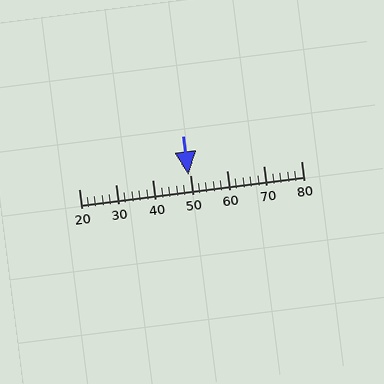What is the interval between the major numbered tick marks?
The major tick marks are spaced 10 units apart.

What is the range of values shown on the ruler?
The ruler shows values from 20 to 80.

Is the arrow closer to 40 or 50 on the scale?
The arrow is closer to 50.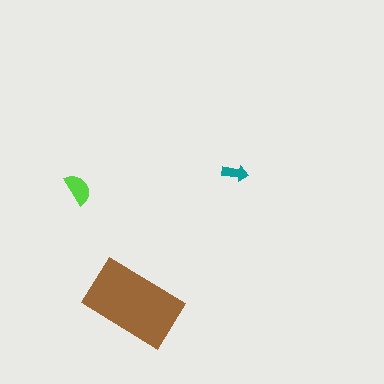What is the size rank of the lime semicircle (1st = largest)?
2nd.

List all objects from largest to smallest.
The brown rectangle, the lime semicircle, the teal arrow.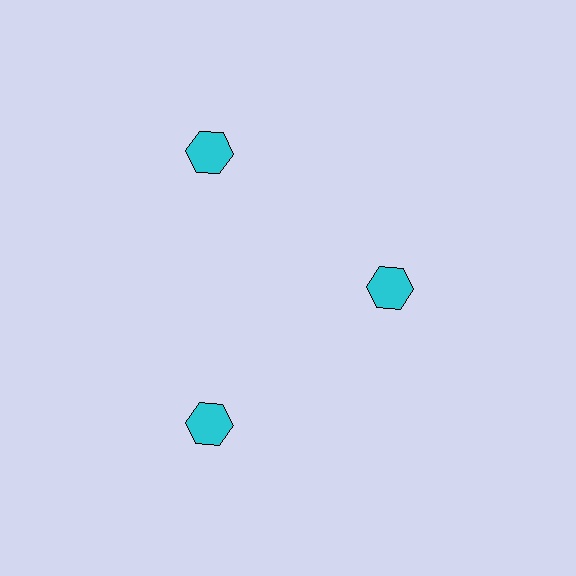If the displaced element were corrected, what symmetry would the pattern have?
It would have 3-fold rotational symmetry — the pattern would map onto itself every 120 degrees.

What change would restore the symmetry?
The symmetry would be restored by moving it outward, back onto the ring so that all 3 hexagons sit at equal angles and equal distance from the center.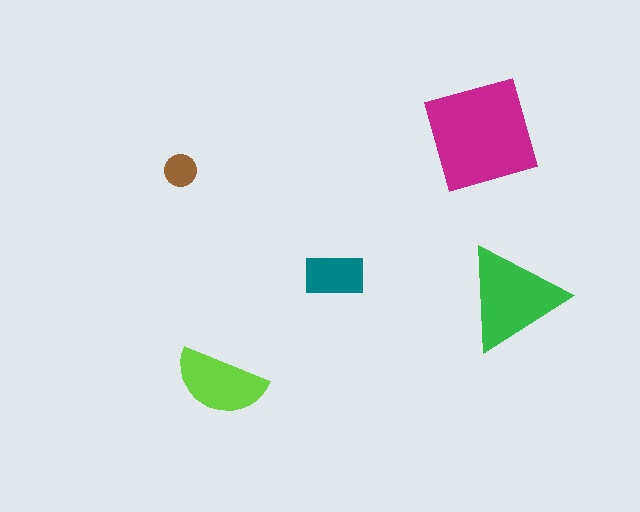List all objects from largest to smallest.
The magenta diamond, the green triangle, the lime semicircle, the teal rectangle, the brown circle.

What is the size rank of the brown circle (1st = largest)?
5th.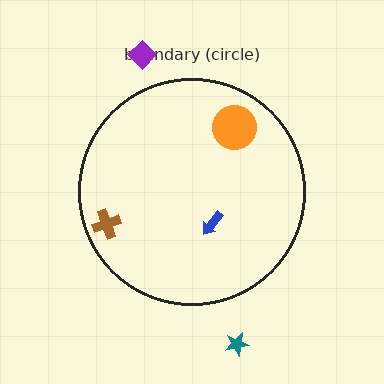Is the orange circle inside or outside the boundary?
Inside.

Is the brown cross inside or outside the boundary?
Inside.